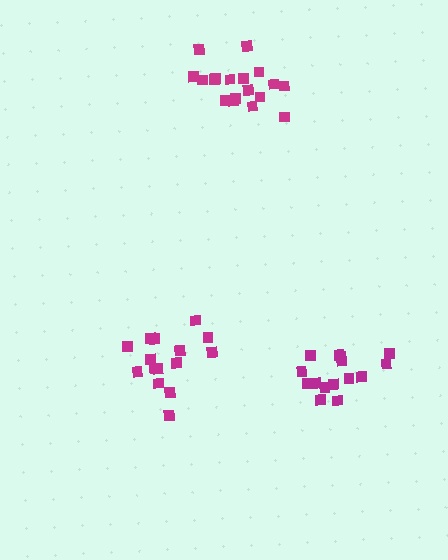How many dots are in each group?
Group 1: 15 dots, Group 2: 18 dots, Group 3: 15 dots (48 total).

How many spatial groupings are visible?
There are 3 spatial groupings.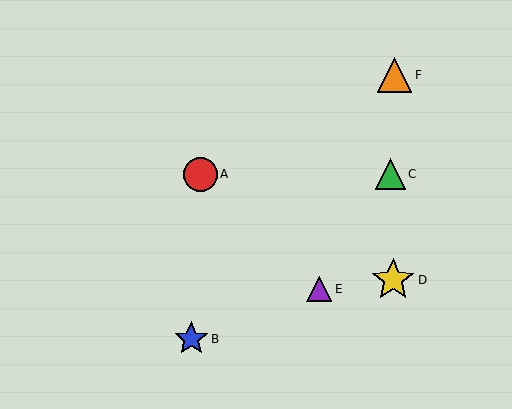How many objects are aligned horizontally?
2 objects (A, C) are aligned horizontally.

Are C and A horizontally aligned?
Yes, both are at y≈174.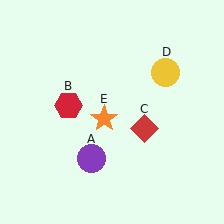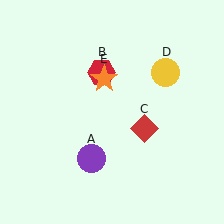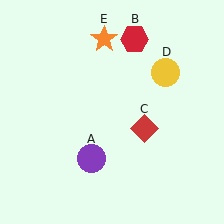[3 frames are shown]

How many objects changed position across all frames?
2 objects changed position: red hexagon (object B), orange star (object E).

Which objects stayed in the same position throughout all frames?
Purple circle (object A) and red diamond (object C) and yellow circle (object D) remained stationary.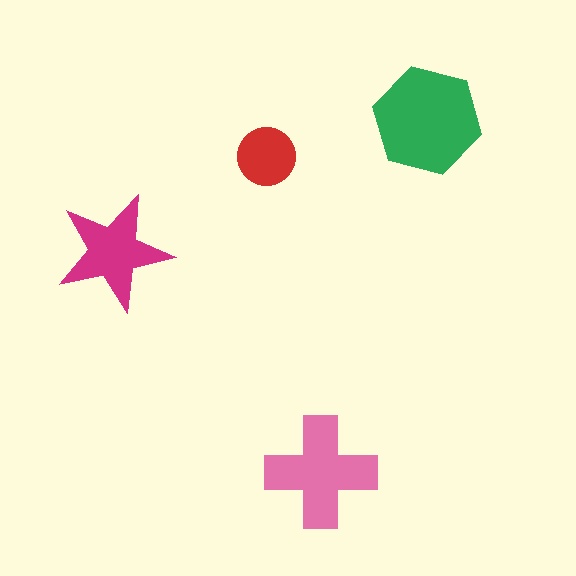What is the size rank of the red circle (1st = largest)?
4th.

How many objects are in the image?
There are 4 objects in the image.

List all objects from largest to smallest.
The green hexagon, the pink cross, the magenta star, the red circle.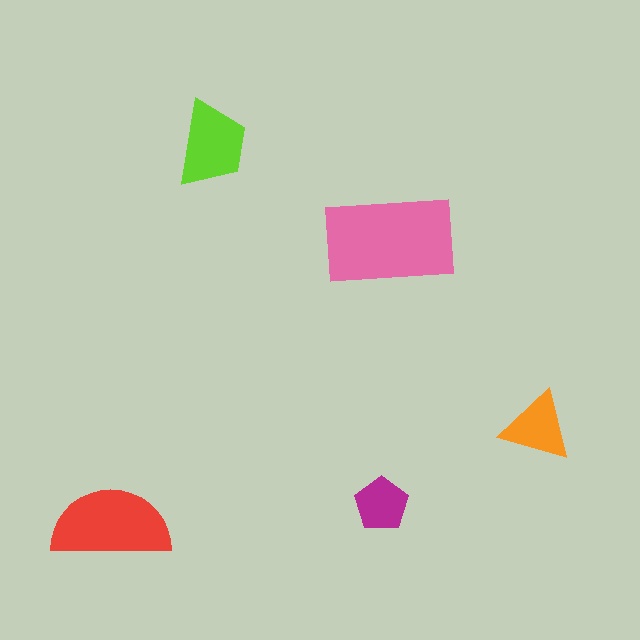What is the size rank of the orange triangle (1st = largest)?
4th.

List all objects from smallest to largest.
The magenta pentagon, the orange triangle, the lime trapezoid, the red semicircle, the pink rectangle.